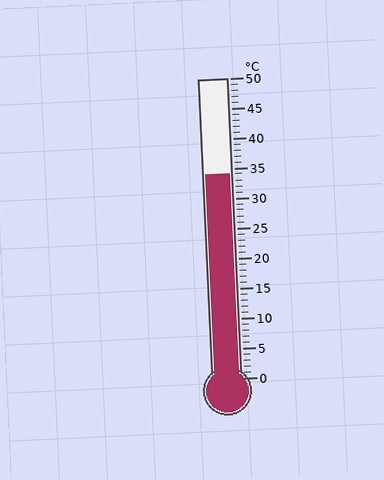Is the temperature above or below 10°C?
The temperature is above 10°C.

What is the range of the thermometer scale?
The thermometer scale ranges from 0°C to 50°C.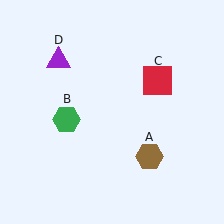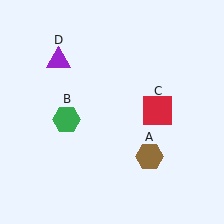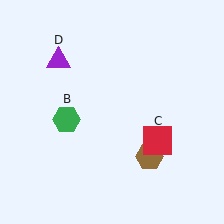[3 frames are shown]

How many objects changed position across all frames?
1 object changed position: red square (object C).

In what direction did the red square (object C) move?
The red square (object C) moved down.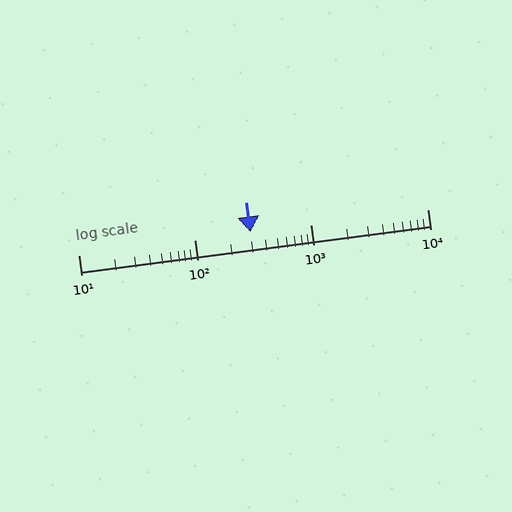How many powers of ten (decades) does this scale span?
The scale spans 3 decades, from 10 to 10000.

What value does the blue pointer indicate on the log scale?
The pointer indicates approximately 300.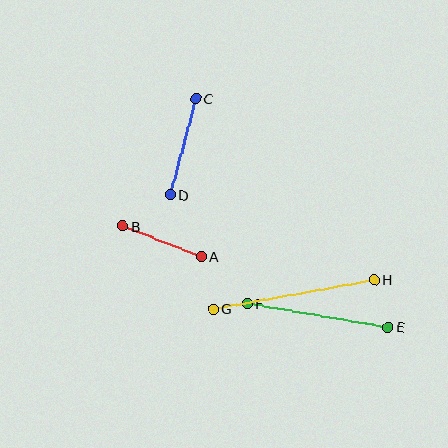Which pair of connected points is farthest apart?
Points G and H are farthest apart.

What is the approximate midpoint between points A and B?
The midpoint is at approximately (162, 241) pixels.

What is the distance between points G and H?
The distance is approximately 164 pixels.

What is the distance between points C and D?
The distance is approximately 99 pixels.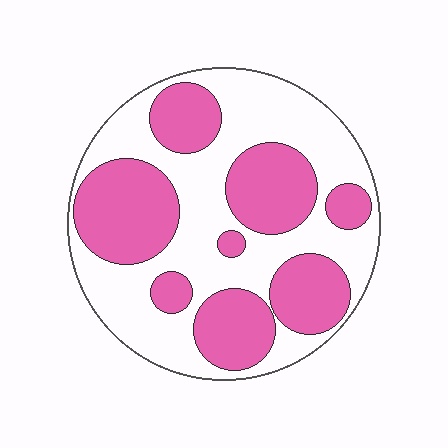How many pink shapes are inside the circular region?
8.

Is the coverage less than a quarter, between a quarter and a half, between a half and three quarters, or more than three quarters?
Between a quarter and a half.